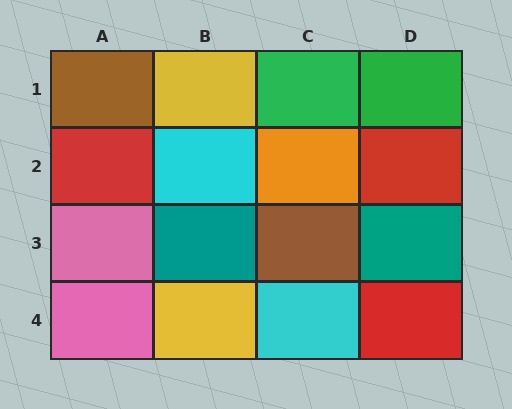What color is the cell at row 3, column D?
Teal.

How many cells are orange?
1 cell is orange.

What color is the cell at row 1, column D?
Green.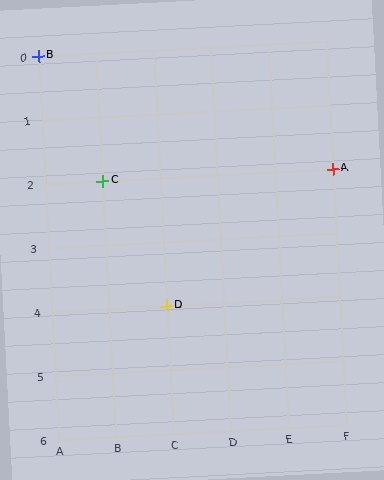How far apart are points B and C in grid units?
Points B and C are 1 column and 2 rows apart (about 2.2 grid units diagonally).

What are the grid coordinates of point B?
Point B is at grid coordinates (A, 0).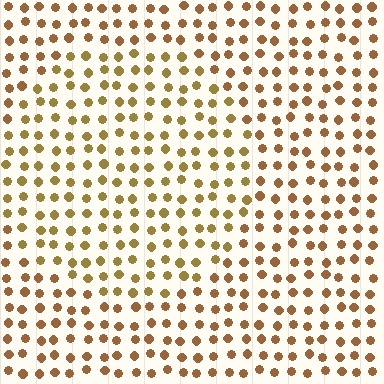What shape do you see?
I see a circle.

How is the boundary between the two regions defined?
The boundary is defined purely by a slight shift in hue (about 21 degrees). Spacing, size, and orientation are identical on both sides.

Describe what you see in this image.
The image is filled with small brown elements in a uniform arrangement. A circle-shaped region is visible where the elements are tinted to a slightly different hue, forming a subtle color boundary.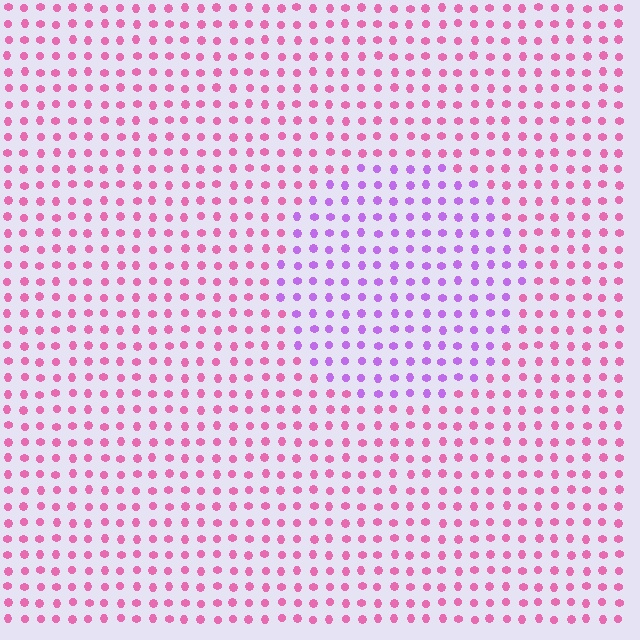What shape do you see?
I see a circle.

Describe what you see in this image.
The image is filled with small pink elements in a uniform arrangement. A circle-shaped region is visible where the elements are tinted to a slightly different hue, forming a subtle color boundary.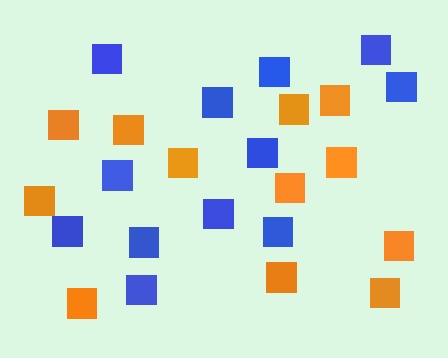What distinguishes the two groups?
There are 2 groups: one group of blue squares (12) and one group of orange squares (12).